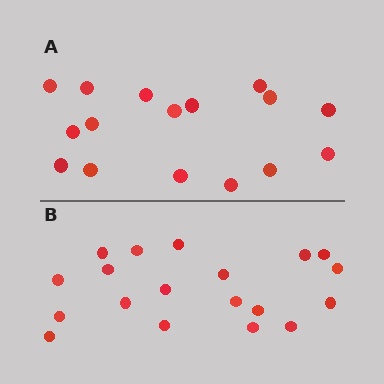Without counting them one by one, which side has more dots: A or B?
Region B (the bottom region) has more dots.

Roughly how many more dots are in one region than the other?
Region B has just a few more — roughly 2 or 3 more dots than region A.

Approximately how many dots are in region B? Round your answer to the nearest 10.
About 20 dots. (The exact count is 19, which rounds to 20.)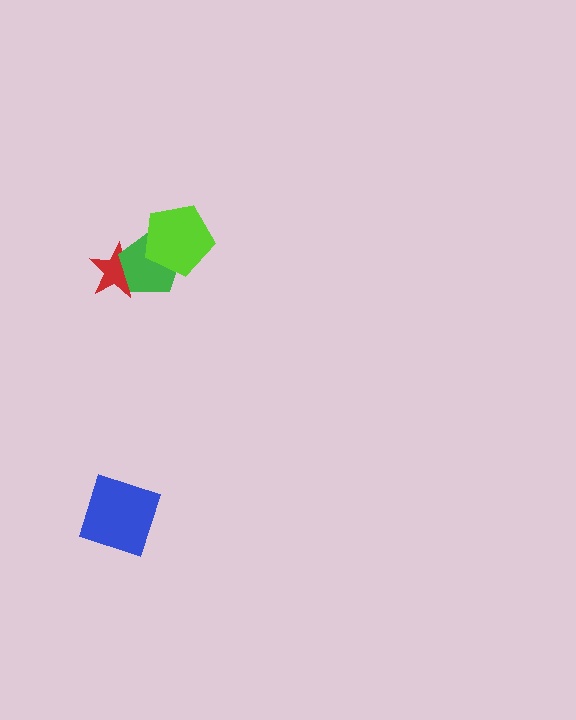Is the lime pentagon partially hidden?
No, no other shape covers it.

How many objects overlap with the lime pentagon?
1 object overlaps with the lime pentagon.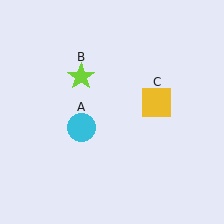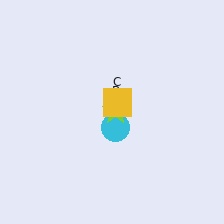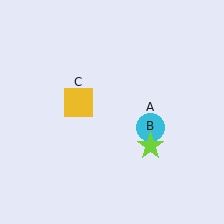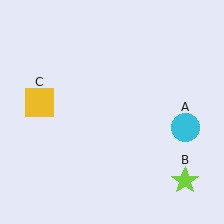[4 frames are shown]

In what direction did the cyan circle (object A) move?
The cyan circle (object A) moved right.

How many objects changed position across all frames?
3 objects changed position: cyan circle (object A), lime star (object B), yellow square (object C).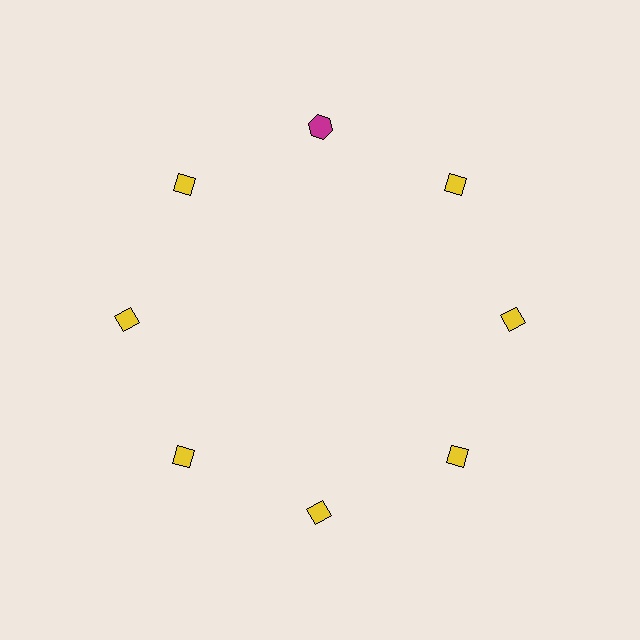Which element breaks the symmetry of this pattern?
The magenta hexagon at roughly the 12 o'clock position breaks the symmetry. All other shapes are yellow diamonds.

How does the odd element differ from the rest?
It differs in both color (magenta instead of yellow) and shape (hexagon instead of diamond).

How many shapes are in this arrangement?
There are 8 shapes arranged in a ring pattern.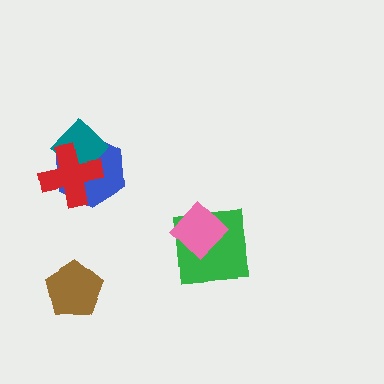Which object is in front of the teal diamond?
The red cross is in front of the teal diamond.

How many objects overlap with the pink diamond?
1 object overlaps with the pink diamond.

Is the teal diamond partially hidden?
Yes, it is partially covered by another shape.